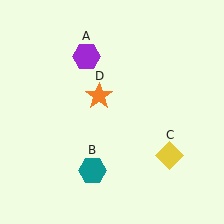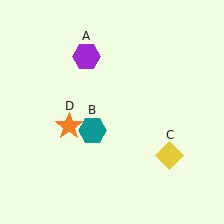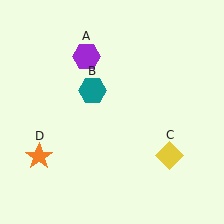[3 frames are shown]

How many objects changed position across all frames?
2 objects changed position: teal hexagon (object B), orange star (object D).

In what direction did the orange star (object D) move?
The orange star (object D) moved down and to the left.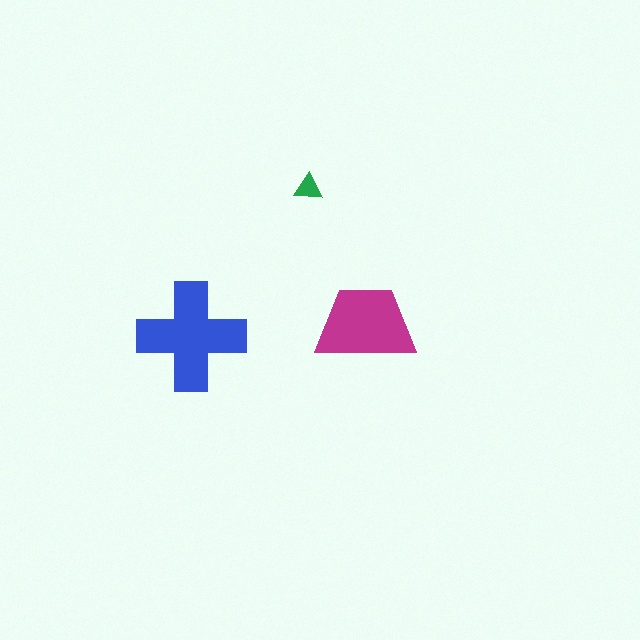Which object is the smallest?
The green triangle.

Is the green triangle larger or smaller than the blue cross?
Smaller.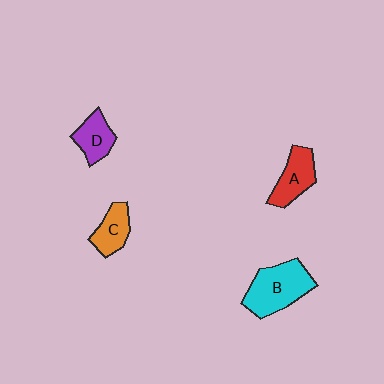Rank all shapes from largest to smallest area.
From largest to smallest: B (cyan), A (red), D (purple), C (orange).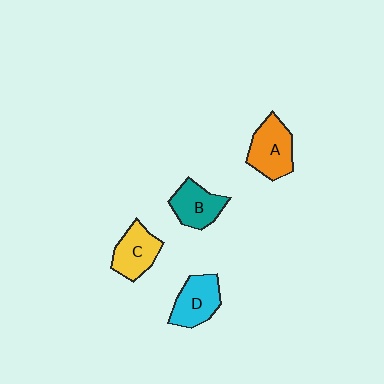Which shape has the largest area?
Shape A (orange).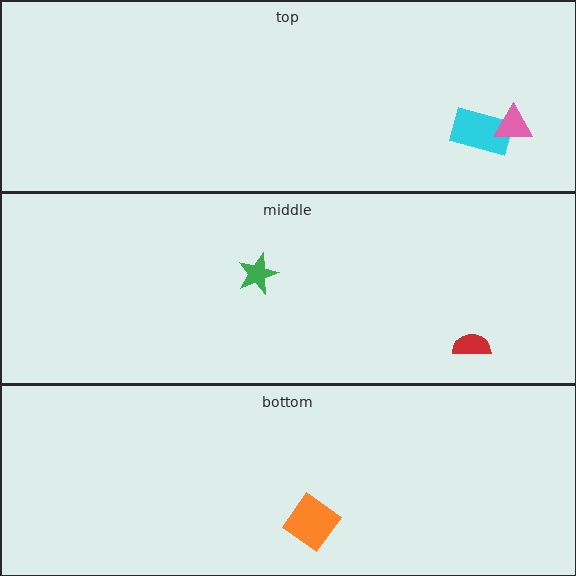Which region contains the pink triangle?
The top region.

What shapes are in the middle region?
The red semicircle, the green star.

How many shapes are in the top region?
2.